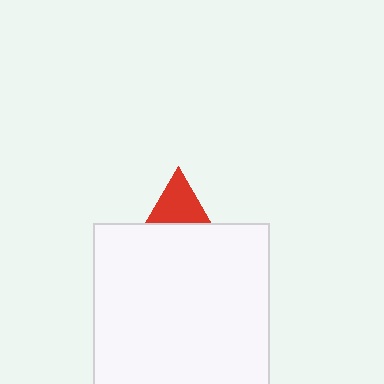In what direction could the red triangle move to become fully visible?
The red triangle could move up. That would shift it out from behind the white rectangle entirely.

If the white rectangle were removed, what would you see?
You would see the complete red triangle.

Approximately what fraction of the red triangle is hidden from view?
Roughly 68% of the red triangle is hidden behind the white rectangle.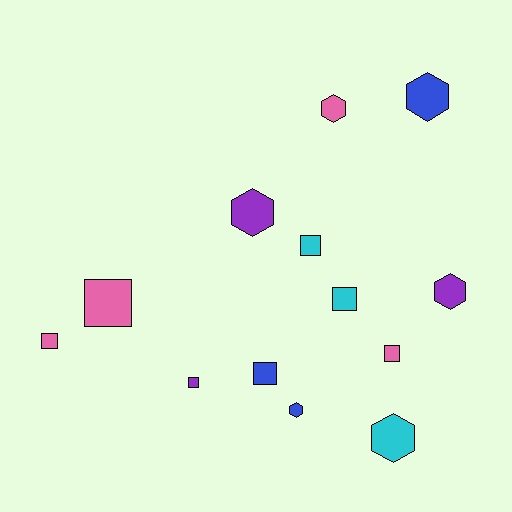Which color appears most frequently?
Pink, with 4 objects.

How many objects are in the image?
There are 13 objects.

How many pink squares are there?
There are 3 pink squares.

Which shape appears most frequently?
Square, with 7 objects.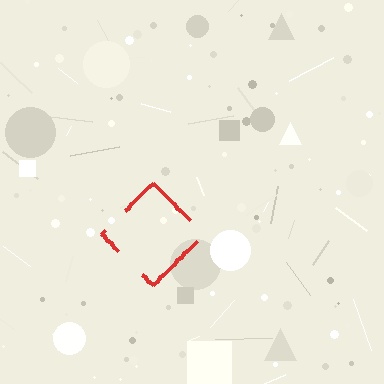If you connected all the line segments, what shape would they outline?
They would outline a diamond.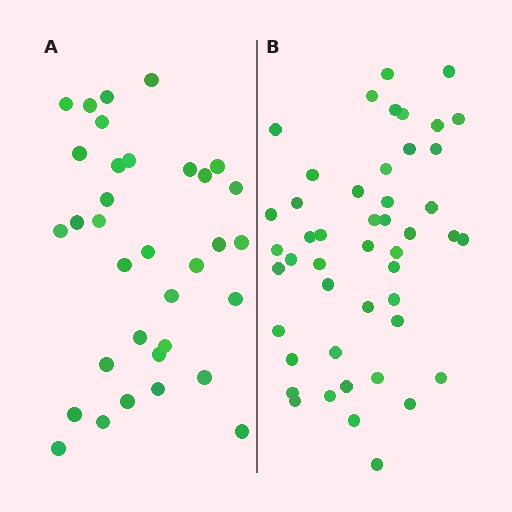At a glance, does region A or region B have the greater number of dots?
Region B (the right region) has more dots.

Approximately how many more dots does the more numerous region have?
Region B has approximately 15 more dots than region A.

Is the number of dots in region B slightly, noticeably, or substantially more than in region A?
Region B has noticeably more, but not dramatically so. The ratio is roughly 1.4 to 1.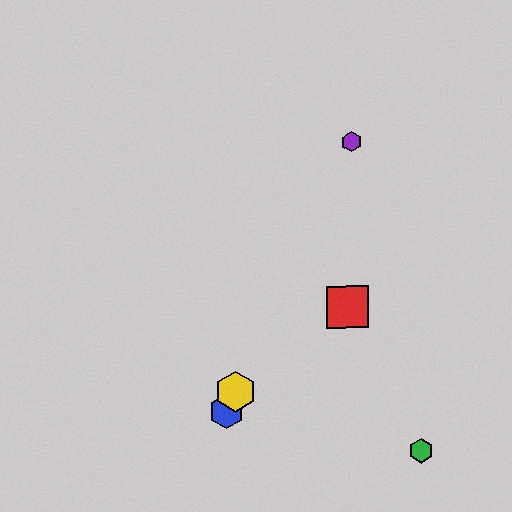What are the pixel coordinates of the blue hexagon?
The blue hexagon is at (226, 412).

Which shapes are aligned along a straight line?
The blue hexagon, the yellow hexagon, the purple hexagon are aligned along a straight line.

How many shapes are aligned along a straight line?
3 shapes (the blue hexagon, the yellow hexagon, the purple hexagon) are aligned along a straight line.